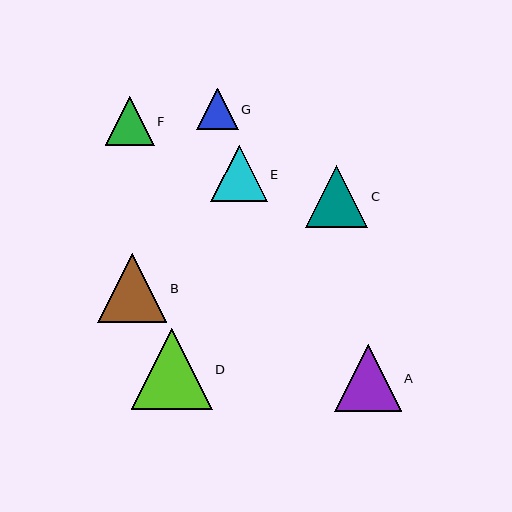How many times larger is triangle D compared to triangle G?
Triangle D is approximately 1.9 times the size of triangle G.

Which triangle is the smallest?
Triangle G is the smallest with a size of approximately 42 pixels.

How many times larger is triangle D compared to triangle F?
Triangle D is approximately 1.7 times the size of triangle F.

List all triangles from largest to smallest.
From largest to smallest: D, B, A, C, E, F, G.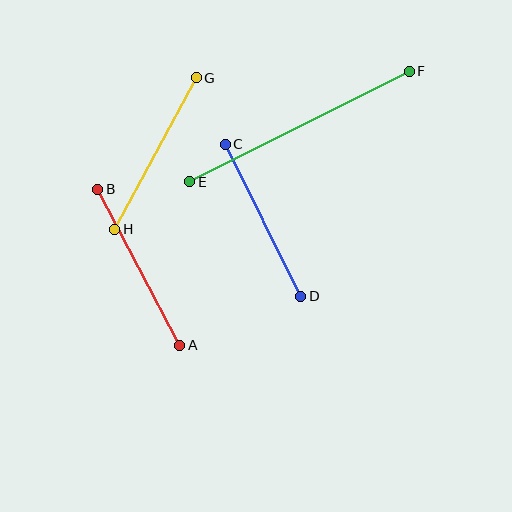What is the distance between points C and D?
The distance is approximately 170 pixels.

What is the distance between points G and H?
The distance is approximately 172 pixels.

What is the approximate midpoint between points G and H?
The midpoint is at approximately (156, 153) pixels.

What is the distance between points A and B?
The distance is approximately 176 pixels.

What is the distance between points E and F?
The distance is approximately 246 pixels.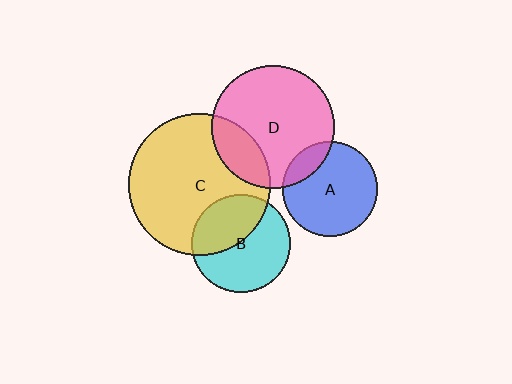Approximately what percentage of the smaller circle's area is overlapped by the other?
Approximately 15%.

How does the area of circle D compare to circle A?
Approximately 1.7 times.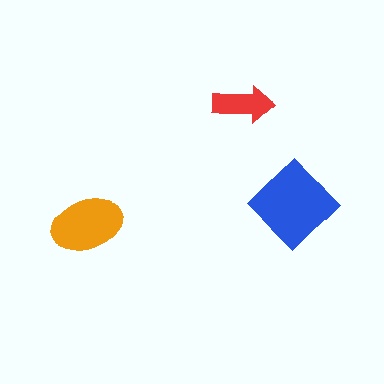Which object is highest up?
The red arrow is topmost.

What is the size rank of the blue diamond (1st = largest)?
1st.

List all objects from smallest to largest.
The red arrow, the orange ellipse, the blue diamond.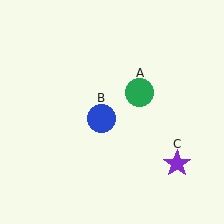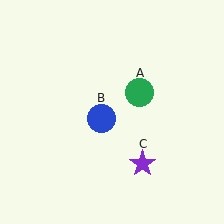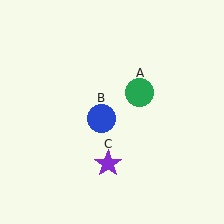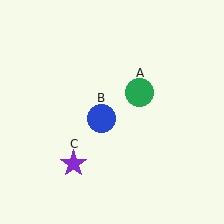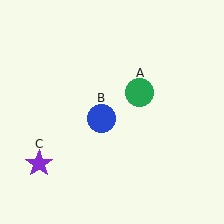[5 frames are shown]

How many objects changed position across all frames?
1 object changed position: purple star (object C).